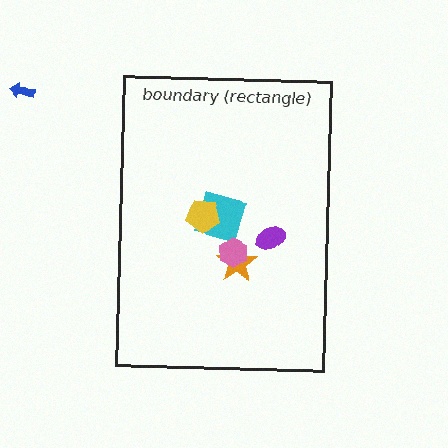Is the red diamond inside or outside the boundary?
Inside.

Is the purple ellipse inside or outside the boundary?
Inside.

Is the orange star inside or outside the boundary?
Inside.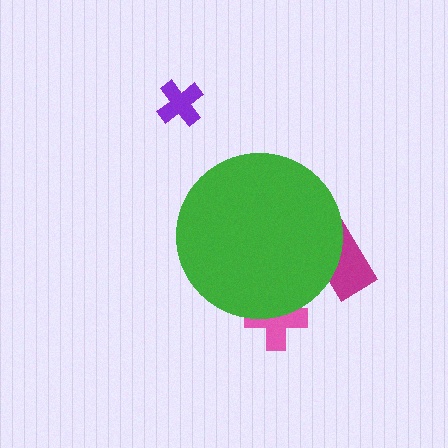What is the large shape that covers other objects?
A green circle.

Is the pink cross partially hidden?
Yes, the pink cross is partially hidden behind the green circle.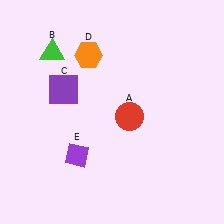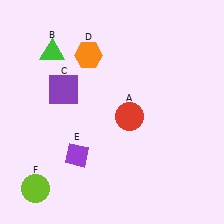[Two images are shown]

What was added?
A lime circle (F) was added in Image 2.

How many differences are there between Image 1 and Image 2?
There is 1 difference between the two images.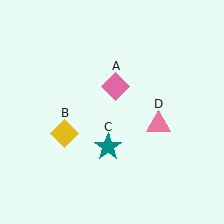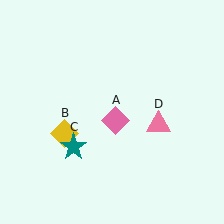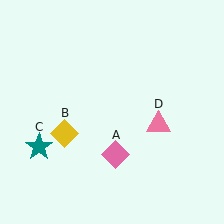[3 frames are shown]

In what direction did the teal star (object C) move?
The teal star (object C) moved left.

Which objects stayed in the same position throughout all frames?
Yellow diamond (object B) and pink triangle (object D) remained stationary.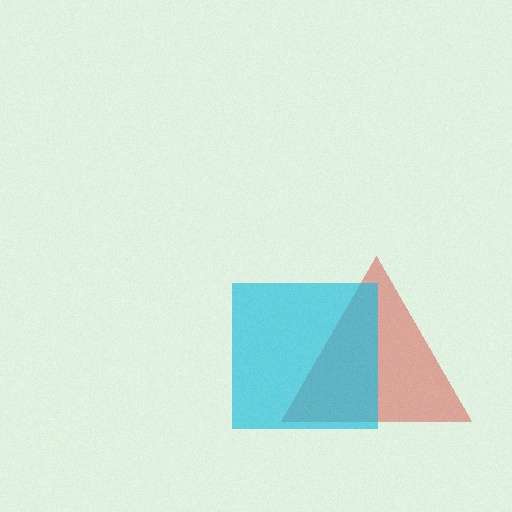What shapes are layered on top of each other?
The layered shapes are: a red triangle, a cyan square.